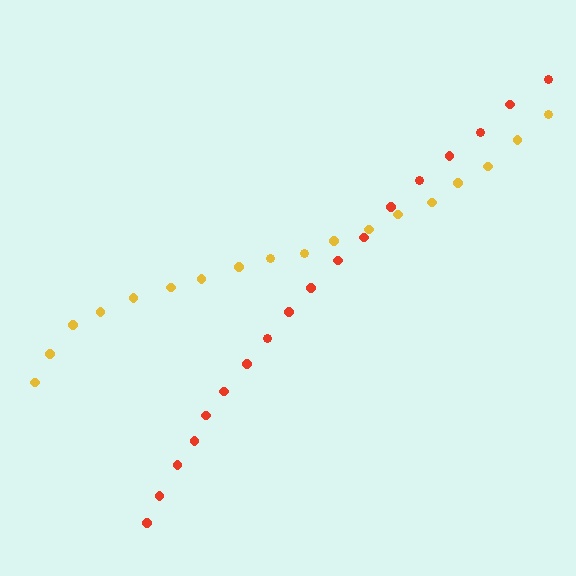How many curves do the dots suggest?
There are 2 distinct paths.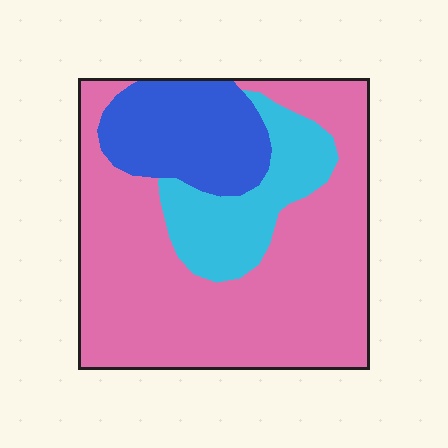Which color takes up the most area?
Pink, at roughly 65%.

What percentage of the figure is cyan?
Cyan covers about 15% of the figure.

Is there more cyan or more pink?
Pink.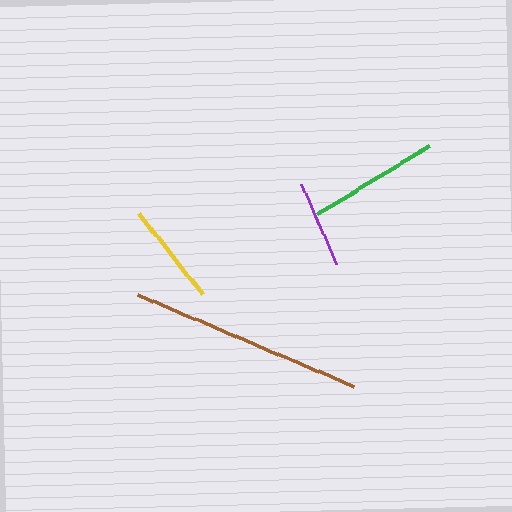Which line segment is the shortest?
The purple line is the shortest at approximately 88 pixels.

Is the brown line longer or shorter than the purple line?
The brown line is longer than the purple line.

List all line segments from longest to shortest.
From longest to shortest: brown, green, yellow, purple.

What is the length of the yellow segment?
The yellow segment is approximately 104 pixels long.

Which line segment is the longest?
The brown line is the longest at approximately 235 pixels.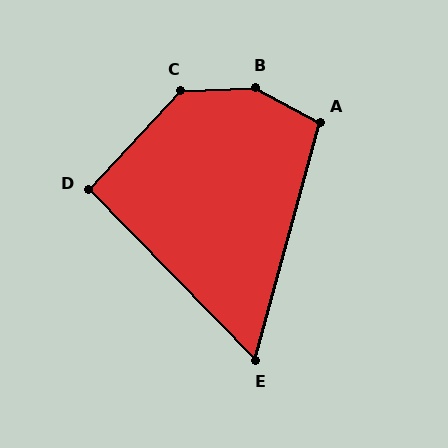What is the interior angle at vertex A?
Approximately 103 degrees (obtuse).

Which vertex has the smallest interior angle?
E, at approximately 60 degrees.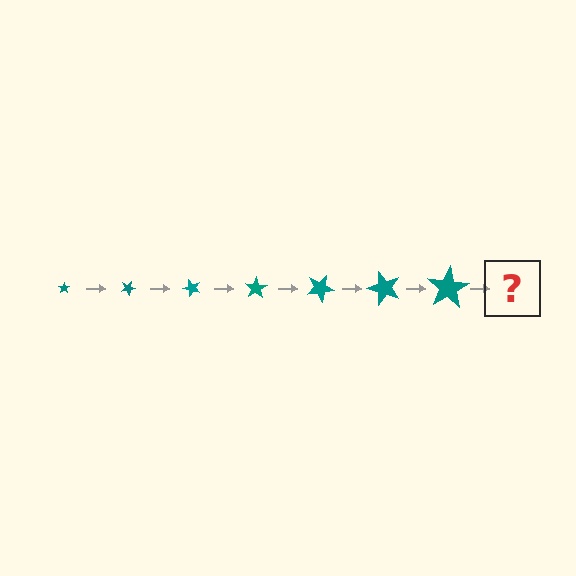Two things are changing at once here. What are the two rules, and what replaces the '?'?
The two rules are that the star grows larger each step and it rotates 25 degrees each step. The '?' should be a star, larger than the previous one and rotated 175 degrees from the start.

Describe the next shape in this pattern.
It should be a star, larger than the previous one and rotated 175 degrees from the start.